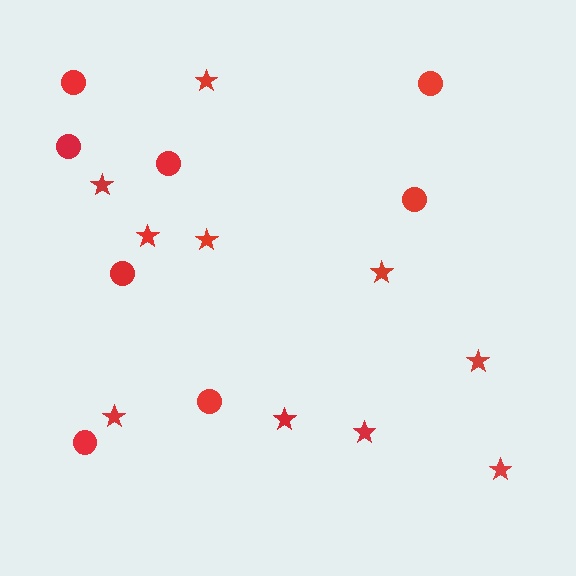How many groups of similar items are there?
There are 2 groups: one group of stars (10) and one group of circles (8).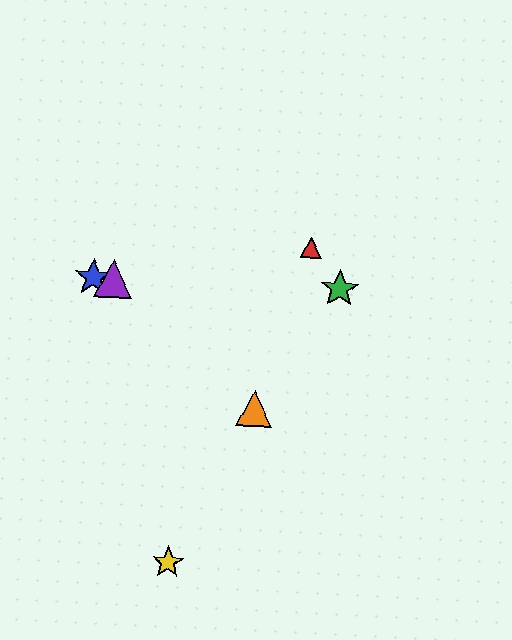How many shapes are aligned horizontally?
3 shapes (the blue star, the green star, the purple triangle) are aligned horizontally.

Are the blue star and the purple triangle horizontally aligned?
Yes, both are at y≈277.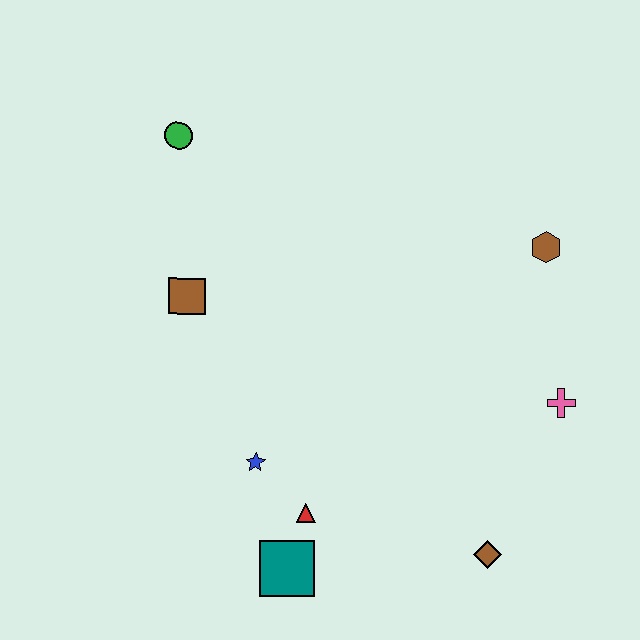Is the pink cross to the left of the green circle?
No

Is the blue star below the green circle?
Yes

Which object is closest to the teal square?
The red triangle is closest to the teal square.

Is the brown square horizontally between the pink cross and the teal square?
No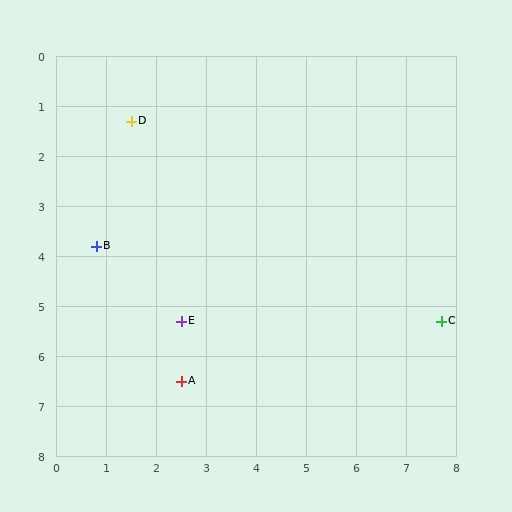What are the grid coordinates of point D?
Point D is at approximately (1.5, 1.3).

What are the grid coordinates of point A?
Point A is at approximately (2.5, 6.5).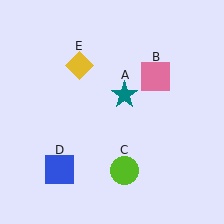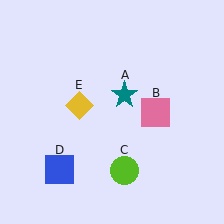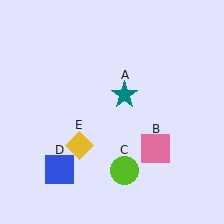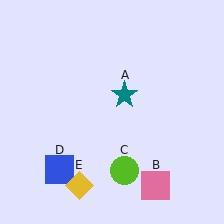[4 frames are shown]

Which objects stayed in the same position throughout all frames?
Teal star (object A) and lime circle (object C) and blue square (object D) remained stationary.